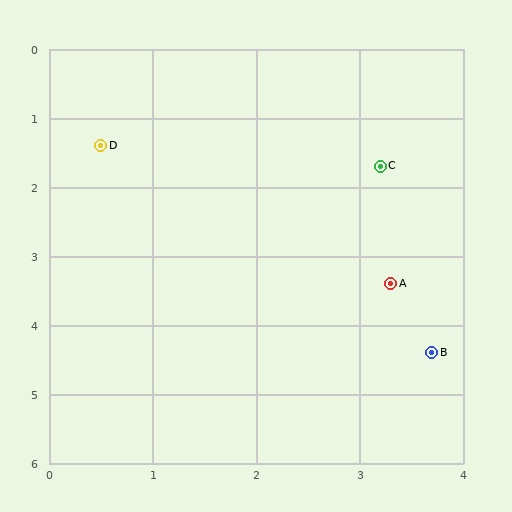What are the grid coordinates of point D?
Point D is at approximately (0.5, 1.4).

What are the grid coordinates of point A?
Point A is at approximately (3.3, 3.4).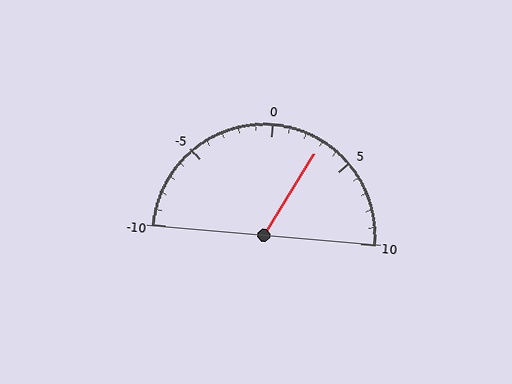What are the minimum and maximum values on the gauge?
The gauge ranges from -10 to 10.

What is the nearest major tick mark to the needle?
The nearest major tick mark is 5.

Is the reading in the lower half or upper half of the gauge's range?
The reading is in the upper half of the range (-10 to 10).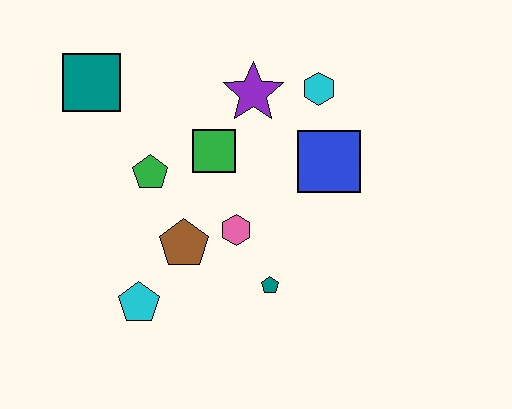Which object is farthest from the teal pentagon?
The teal square is farthest from the teal pentagon.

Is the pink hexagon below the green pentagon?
Yes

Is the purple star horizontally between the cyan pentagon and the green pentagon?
No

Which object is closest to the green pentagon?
The green square is closest to the green pentagon.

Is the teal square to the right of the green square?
No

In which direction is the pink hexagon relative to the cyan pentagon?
The pink hexagon is to the right of the cyan pentagon.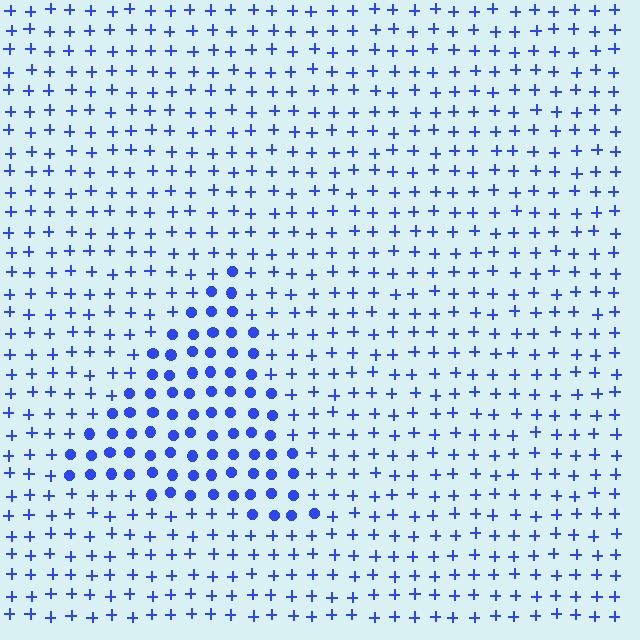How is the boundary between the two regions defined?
The boundary is defined by a change in element shape: circles inside vs. plus signs outside. All elements share the same color and spacing.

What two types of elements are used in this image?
The image uses circles inside the triangle region and plus signs outside it.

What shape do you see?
I see a triangle.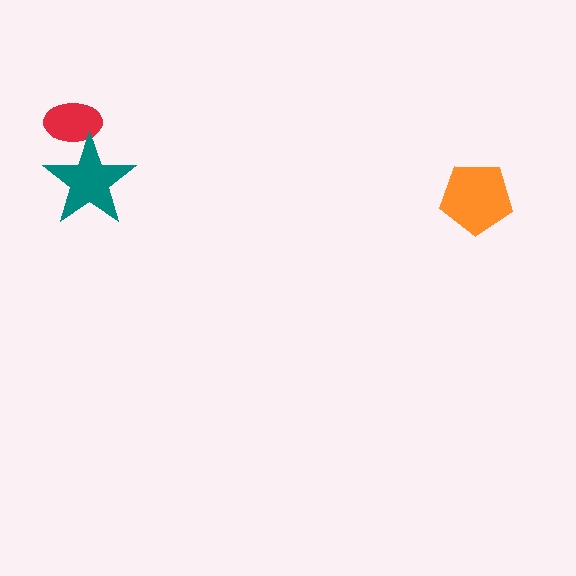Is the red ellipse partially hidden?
Yes, it is partially covered by another shape.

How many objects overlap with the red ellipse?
1 object overlaps with the red ellipse.